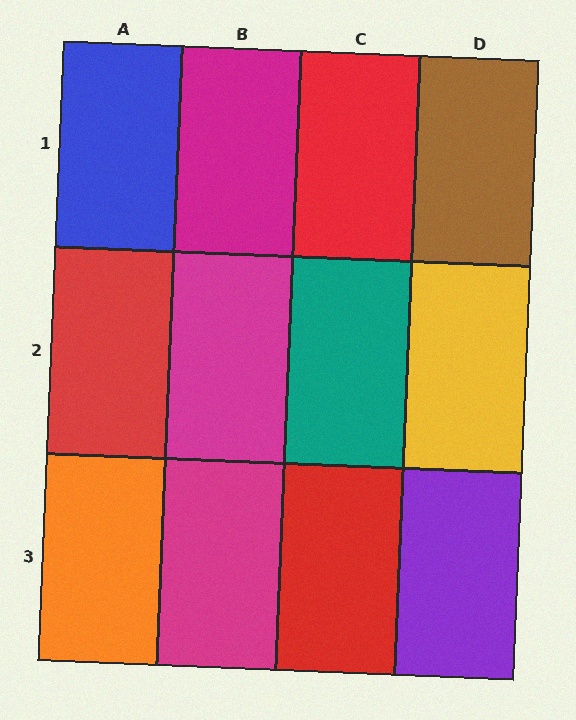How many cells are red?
3 cells are red.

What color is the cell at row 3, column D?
Purple.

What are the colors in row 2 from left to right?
Red, magenta, teal, yellow.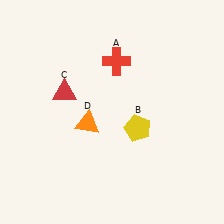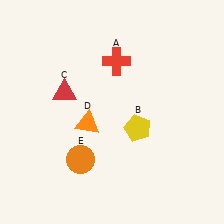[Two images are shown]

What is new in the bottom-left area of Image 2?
An orange circle (E) was added in the bottom-left area of Image 2.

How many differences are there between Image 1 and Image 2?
There is 1 difference between the two images.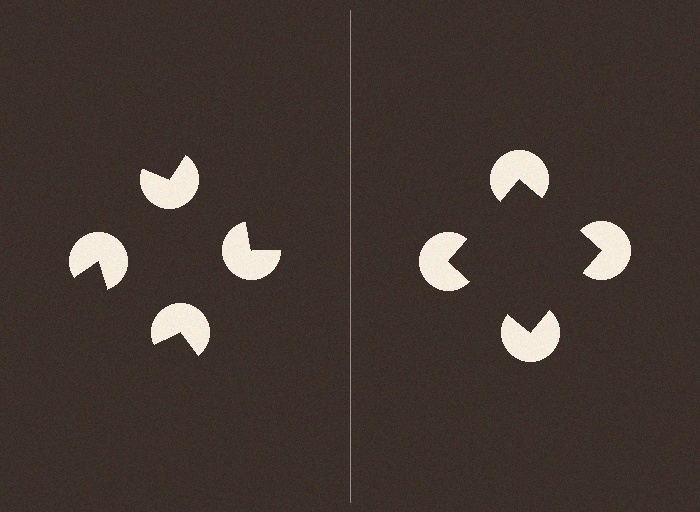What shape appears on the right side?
An illusory square.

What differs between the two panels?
The pac-man discs are positioned identically on both sides; only the wedge orientations differ. On the right they align to a square; on the left they are misaligned.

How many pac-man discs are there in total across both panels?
8 — 4 on each side.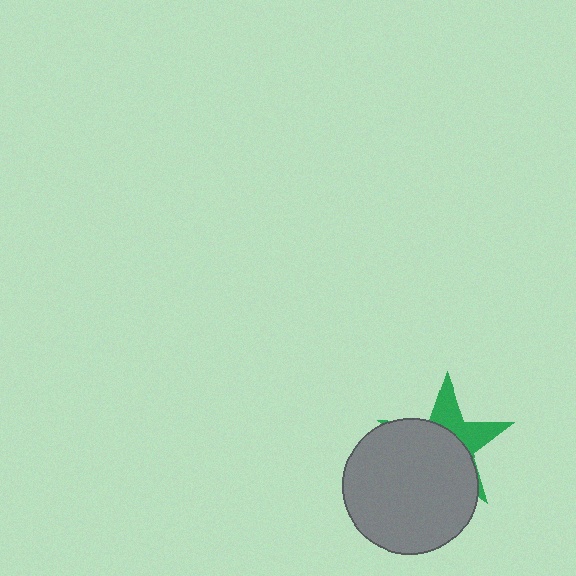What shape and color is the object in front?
The object in front is a gray circle.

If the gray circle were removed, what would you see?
You would see the complete green star.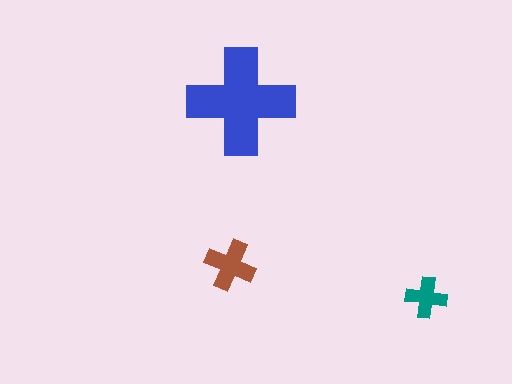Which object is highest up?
The blue cross is topmost.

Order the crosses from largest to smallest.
the blue one, the brown one, the teal one.